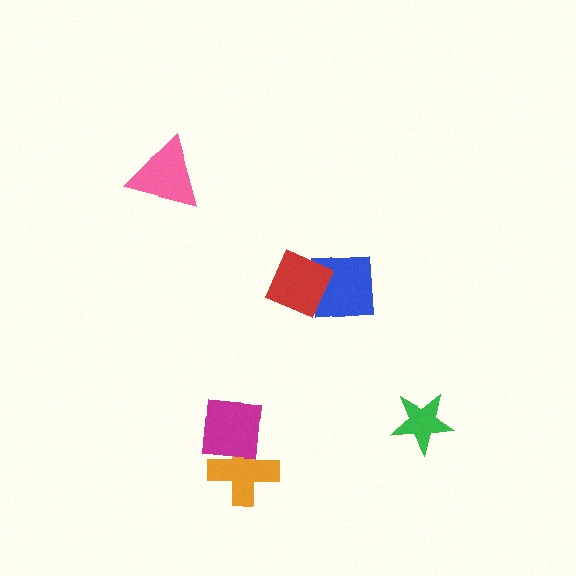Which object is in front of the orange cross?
The magenta square is in front of the orange cross.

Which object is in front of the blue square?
The red diamond is in front of the blue square.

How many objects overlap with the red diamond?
1 object overlaps with the red diamond.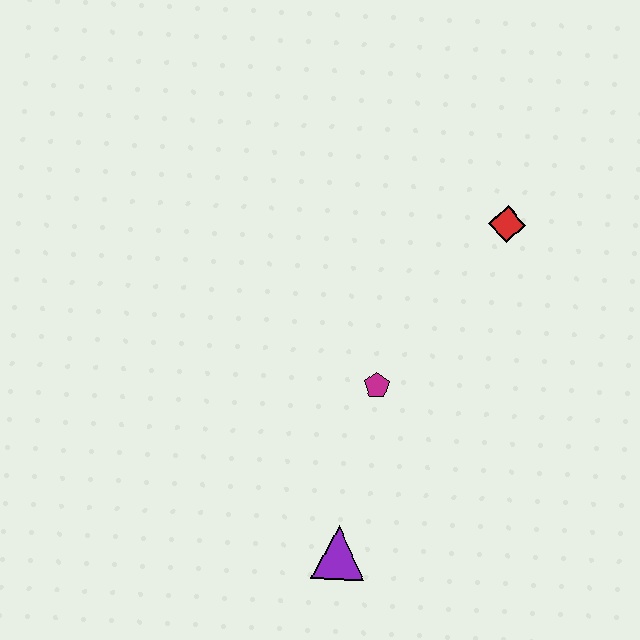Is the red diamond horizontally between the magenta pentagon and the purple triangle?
No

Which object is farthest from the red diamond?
The purple triangle is farthest from the red diamond.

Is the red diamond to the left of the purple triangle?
No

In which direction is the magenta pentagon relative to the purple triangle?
The magenta pentagon is above the purple triangle.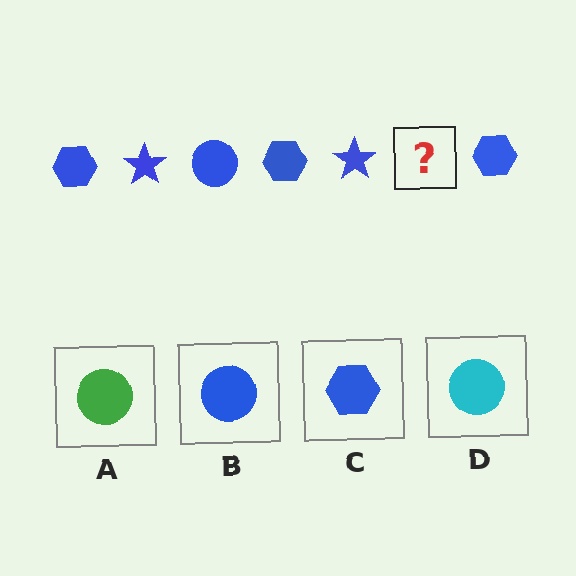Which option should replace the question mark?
Option B.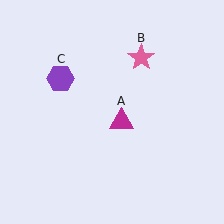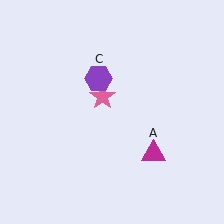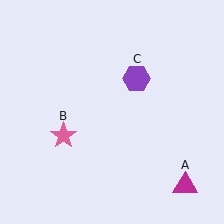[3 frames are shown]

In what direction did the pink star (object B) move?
The pink star (object B) moved down and to the left.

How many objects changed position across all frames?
3 objects changed position: magenta triangle (object A), pink star (object B), purple hexagon (object C).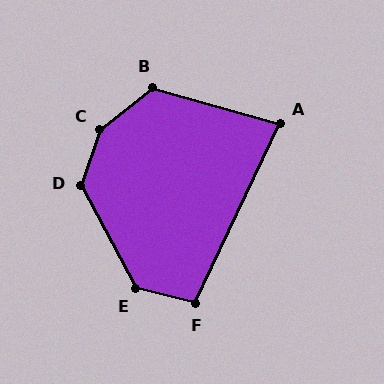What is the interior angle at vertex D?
Approximately 133 degrees (obtuse).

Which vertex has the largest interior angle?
C, at approximately 147 degrees.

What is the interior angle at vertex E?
Approximately 132 degrees (obtuse).